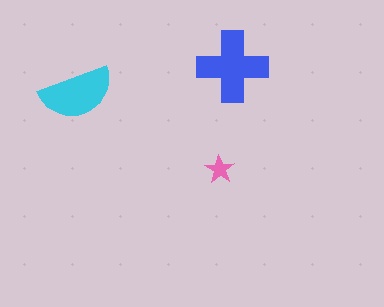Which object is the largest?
The blue cross.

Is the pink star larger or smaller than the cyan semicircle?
Smaller.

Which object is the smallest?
The pink star.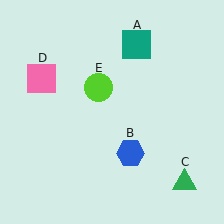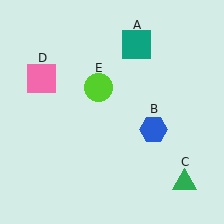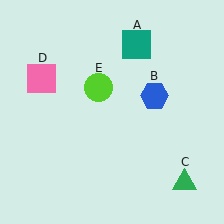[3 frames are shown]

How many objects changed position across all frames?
1 object changed position: blue hexagon (object B).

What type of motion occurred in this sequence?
The blue hexagon (object B) rotated counterclockwise around the center of the scene.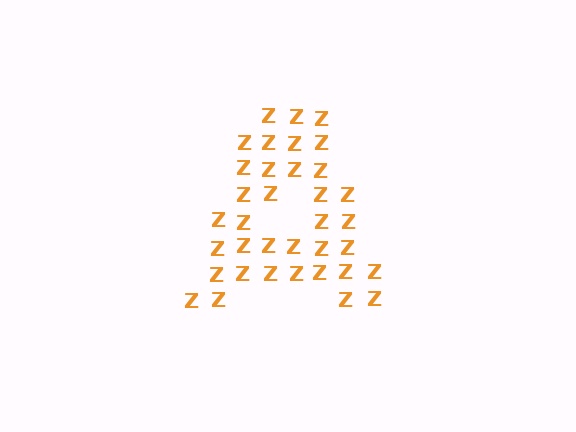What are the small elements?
The small elements are letter Z's.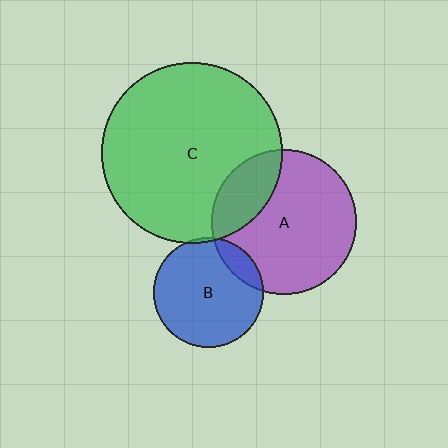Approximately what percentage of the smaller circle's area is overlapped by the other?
Approximately 10%.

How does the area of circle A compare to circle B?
Approximately 1.7 times.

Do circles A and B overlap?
Yes.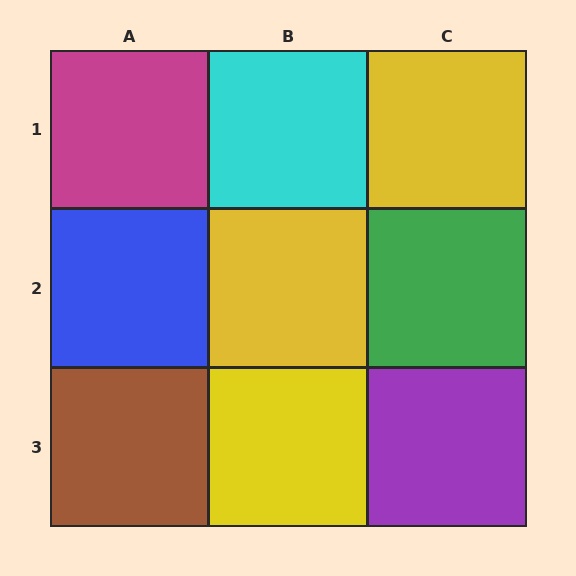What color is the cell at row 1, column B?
Cyan.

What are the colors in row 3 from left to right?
Brown, yellow, purple.